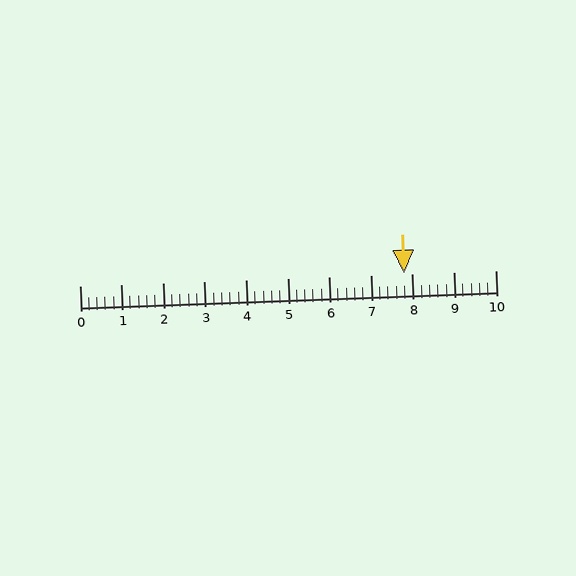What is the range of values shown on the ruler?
The ruler shows values from 0 to 10.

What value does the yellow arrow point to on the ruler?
The yellow arrow points to approximately 7.8.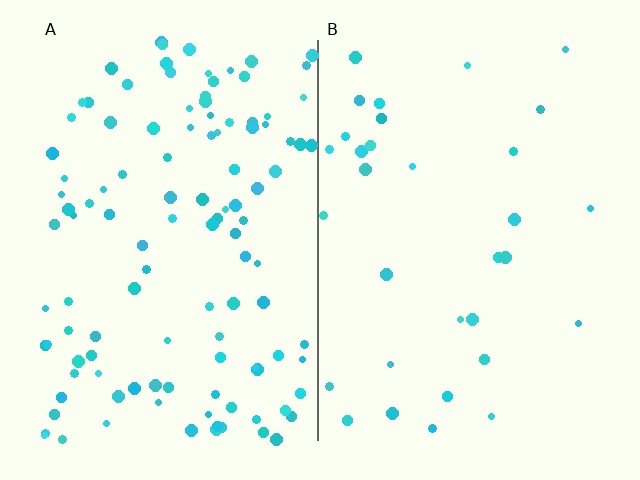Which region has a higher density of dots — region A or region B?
A (the left).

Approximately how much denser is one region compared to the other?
Approximately 3.6× — region A over region B.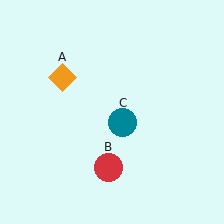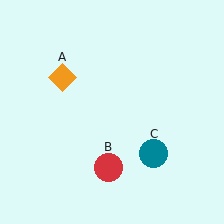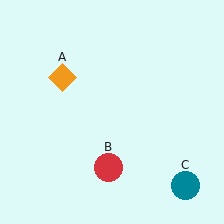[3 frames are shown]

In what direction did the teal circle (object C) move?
The teal circle (object C) moved down and to the right.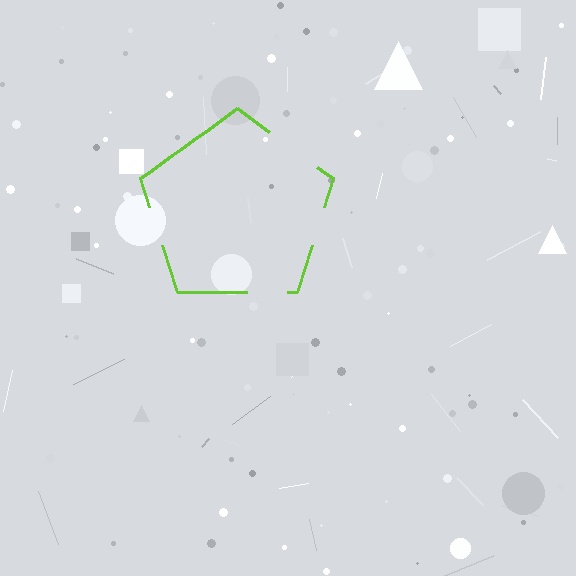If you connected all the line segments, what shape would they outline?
They would outline a pentagon.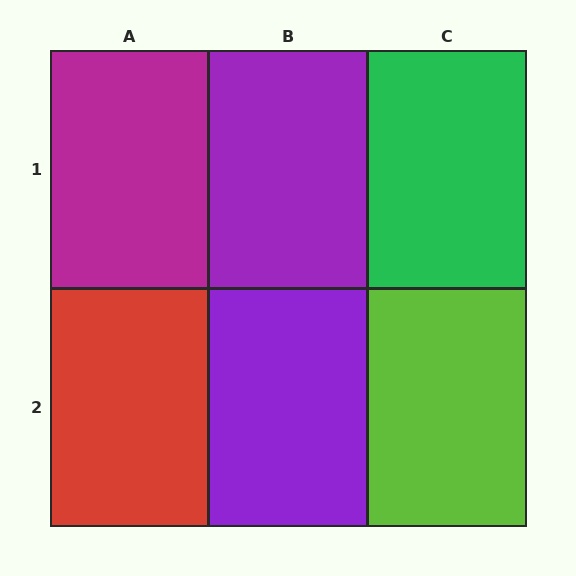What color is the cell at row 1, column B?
Purple.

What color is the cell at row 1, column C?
Green.